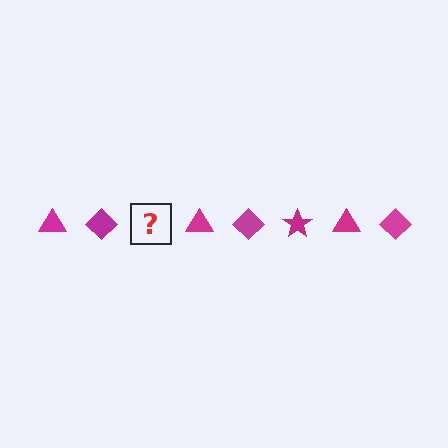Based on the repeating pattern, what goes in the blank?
The blank should be a magenta star.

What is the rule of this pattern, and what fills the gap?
The rule is that the pattern cycles through triangle, diamond, star shapes in magenta. The gap should be filled with a magenta star.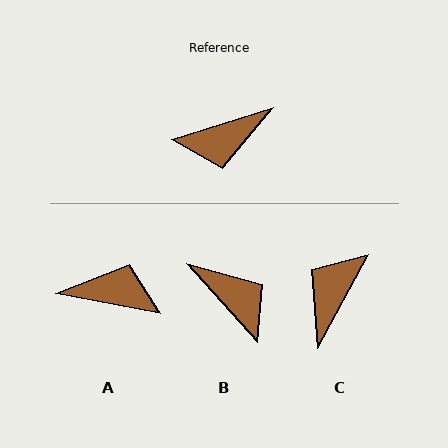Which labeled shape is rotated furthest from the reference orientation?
A, about 152 degrees away.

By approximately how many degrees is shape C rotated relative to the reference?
Approximately 135 degrees clockwise.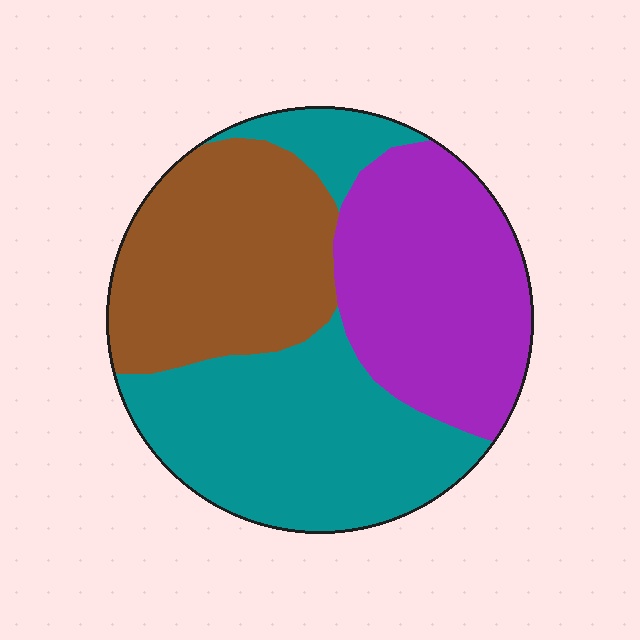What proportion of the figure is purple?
Purple covers roughly 30% of the figure.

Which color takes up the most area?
Teal, at roughly 40%.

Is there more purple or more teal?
Teal.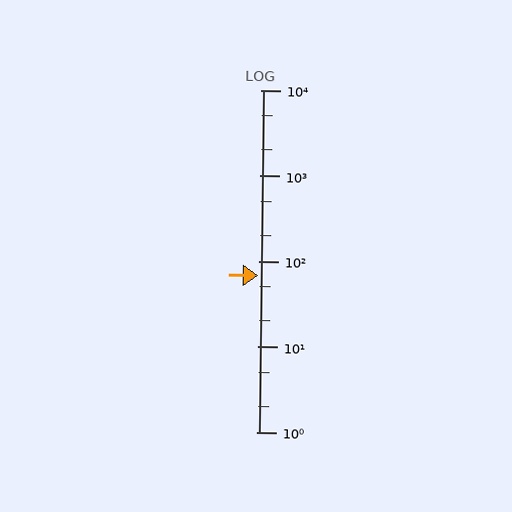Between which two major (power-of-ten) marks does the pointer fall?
The pointer is between 10 and 100.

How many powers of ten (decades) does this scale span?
The scale spans 4 decades, from 1 to 10000.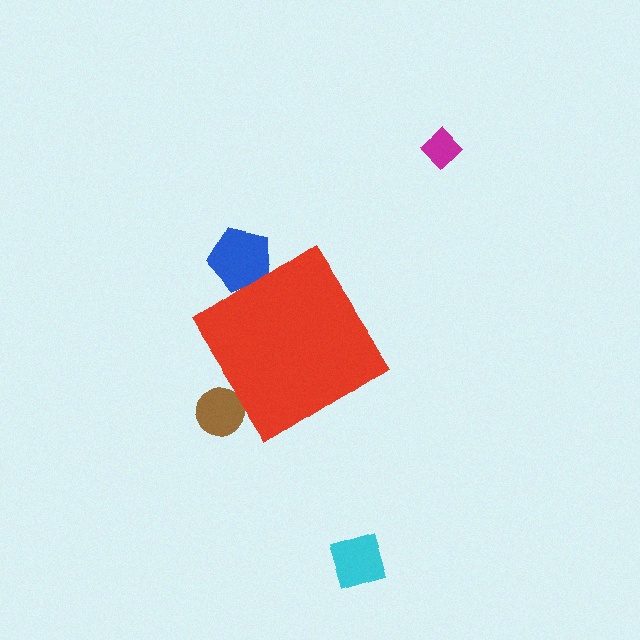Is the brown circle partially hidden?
Yes, the brown circle is partially hidden behind the red diamond.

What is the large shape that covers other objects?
A red diamond.